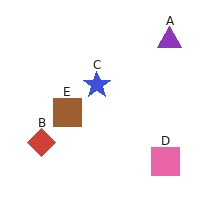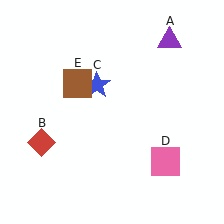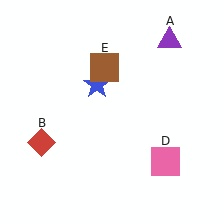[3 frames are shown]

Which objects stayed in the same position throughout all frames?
Purple triangle (object A) and red diamond (object B) and blue star (object C) and pink square (object D) remained stationary.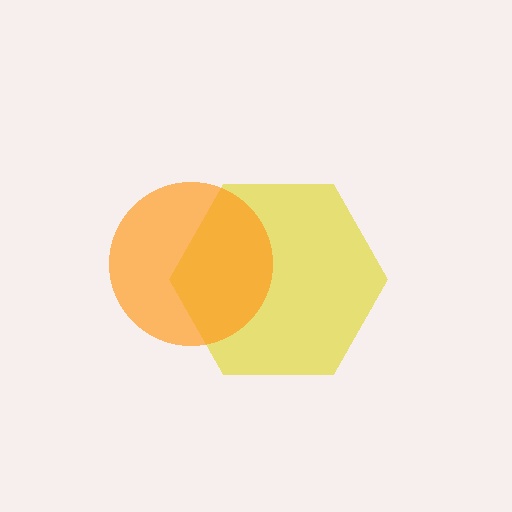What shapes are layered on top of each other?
The layered shapes are: a yellow hexagon, an orange circle.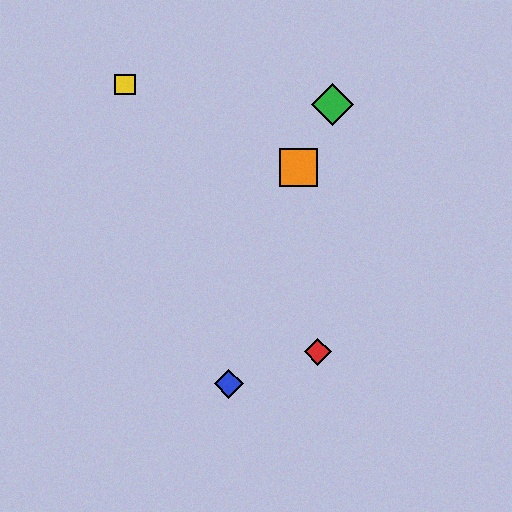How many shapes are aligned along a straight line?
3 shapes (the green diamond, the purple square, the orange square) are aligned along a straight line.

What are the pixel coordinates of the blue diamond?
The blue diamond is at (228, 384).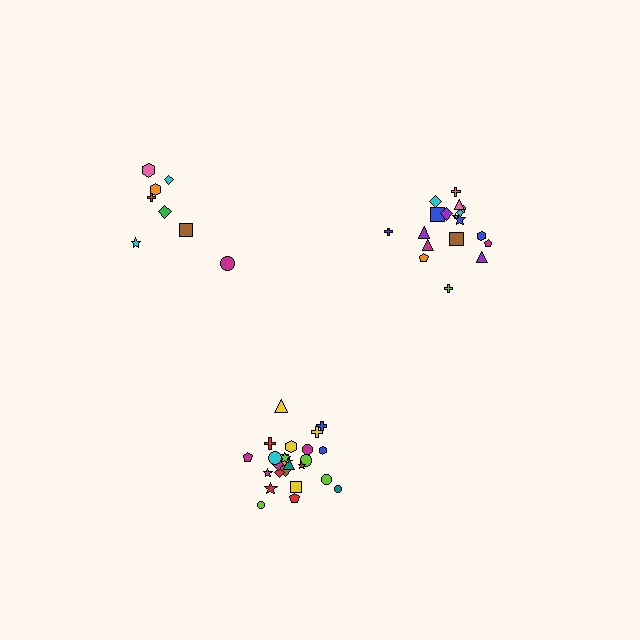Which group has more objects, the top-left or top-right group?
The top-right group.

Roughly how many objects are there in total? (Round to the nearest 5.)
Roughly 50 objects in total.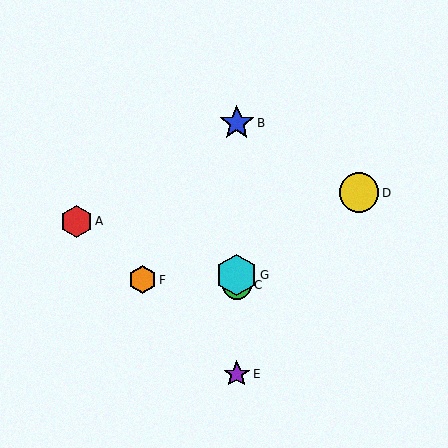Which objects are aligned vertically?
Objects B, C, E, G are aligned vertically.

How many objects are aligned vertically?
4 objects (B, C, E, G) are aligned vertically.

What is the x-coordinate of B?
Object B is at x≈237.